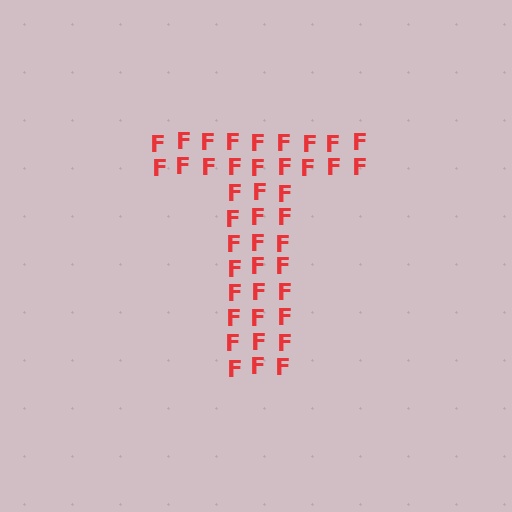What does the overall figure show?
The overall figure shows the letter T.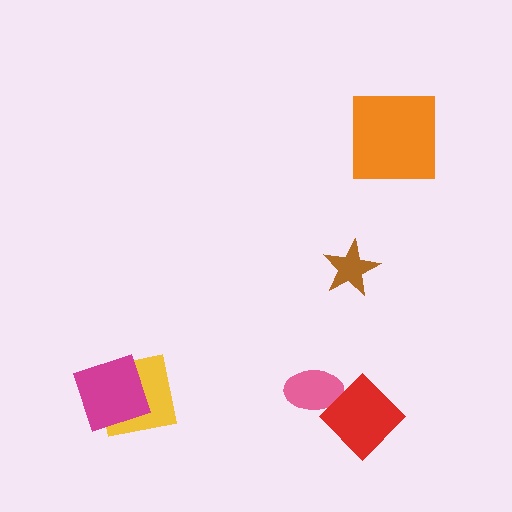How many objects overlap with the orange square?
0 objects overlap with the orange square.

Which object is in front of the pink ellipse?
The red diamond is in front of the pink ellipse.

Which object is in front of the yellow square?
The magenta diamond is in front of the yellow square.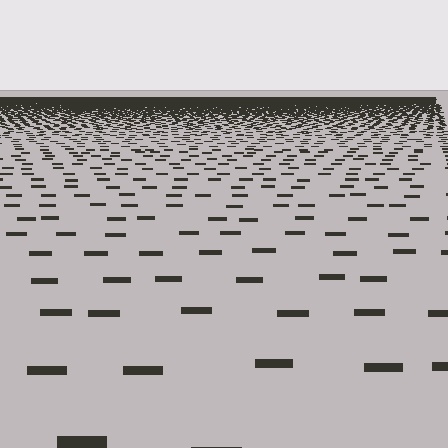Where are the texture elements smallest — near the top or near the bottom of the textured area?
Near the top.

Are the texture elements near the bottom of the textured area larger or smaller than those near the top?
Larger. Near the bottom, elements are closer to the viewer and appear at a bigger on-screen size.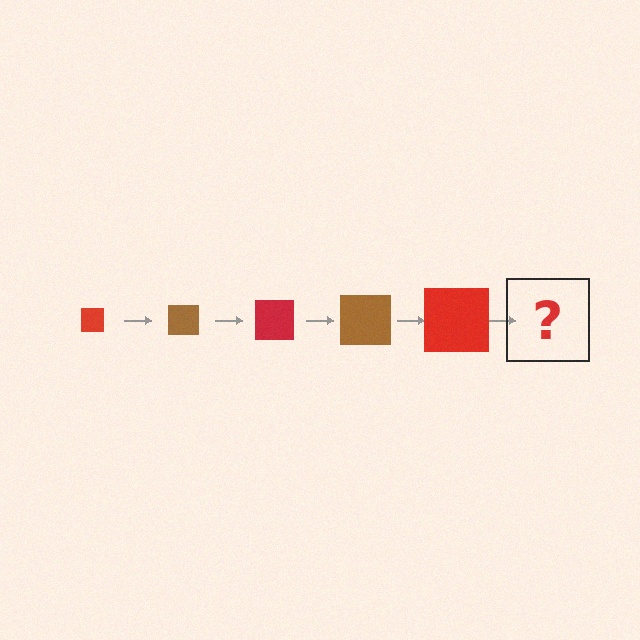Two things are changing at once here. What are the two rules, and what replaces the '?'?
The two rules are that the square grows larger each step and the color cycles through red and brown. The '?' should be a brown square, larger than the previous one.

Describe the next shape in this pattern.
It should be a brown square, larger than the previous one.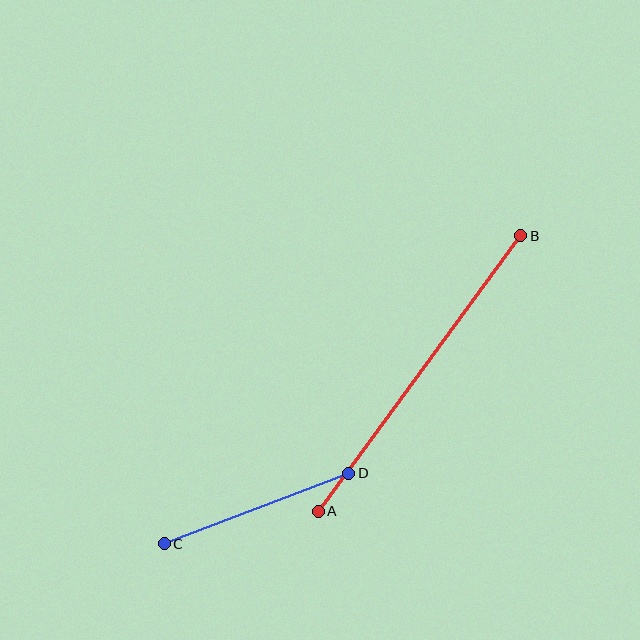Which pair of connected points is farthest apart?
Points A and B are farthest apart.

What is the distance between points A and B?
The distance is approximately 342 pixels.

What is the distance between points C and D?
The distance is approximately 198 pixels.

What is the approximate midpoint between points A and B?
The midpoint is at approximately (420, 374) pixels.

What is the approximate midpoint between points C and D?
The midpoint is at approximately (257, 509) pixels.